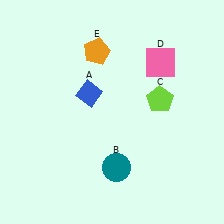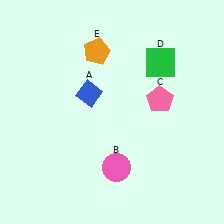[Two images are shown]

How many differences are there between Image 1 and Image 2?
There are 3 differences between the two images.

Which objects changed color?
B changed from teal to pink. C changed from lime to pink. D changed from pink to green.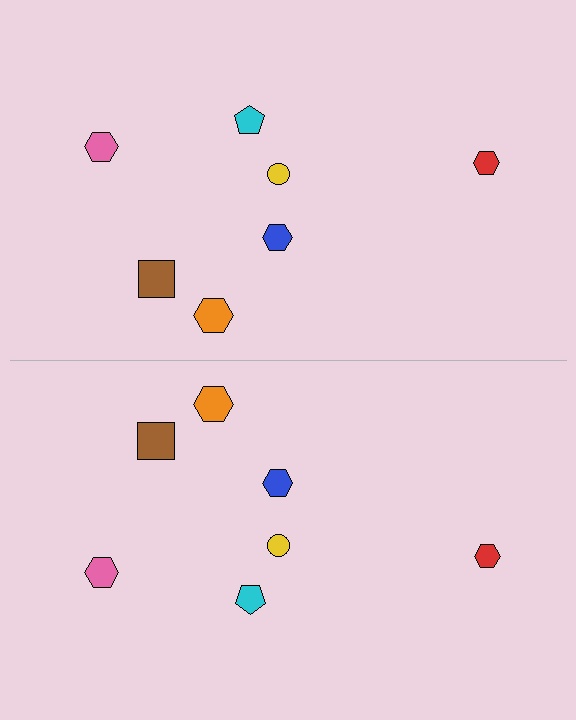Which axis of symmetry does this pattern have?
The pattern has a horizontal axis of symmetry running through the center of the image.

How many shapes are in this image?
There are 14 shapes in this image.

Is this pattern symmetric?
Yes, this pattern has bilateral (reflection) symmetry.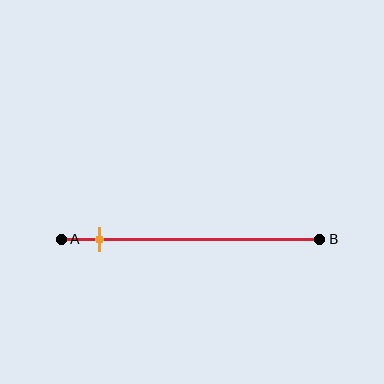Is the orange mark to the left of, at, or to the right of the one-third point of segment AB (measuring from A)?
The orange mark is to the left of the one-third point of segment AB.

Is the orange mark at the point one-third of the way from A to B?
No, the mark is at about 15% from A, not at the 33% one-third point.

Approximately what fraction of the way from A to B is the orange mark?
The orange mark is approximately 15% of the way from A to B.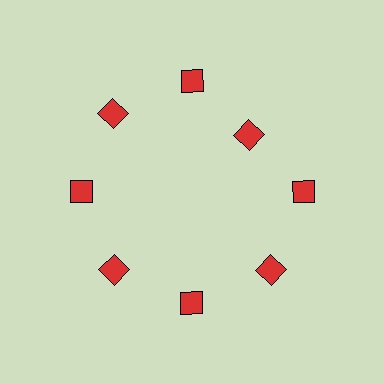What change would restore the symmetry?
The symmetry would be restored by moving it outward, back onto the ring so that all 8 diamonds sit at equal angles and equal distance from the center.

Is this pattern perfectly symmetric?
No. The 8 red diamonds are arranged in a ring, but one element near the 2 o'clock position is pulled inward toward the center, breaking the 8-fold rotational symmetry.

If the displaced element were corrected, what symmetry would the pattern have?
It would have 8-fold rotational symmetry — the pattern would map onto itself every 45 degrees.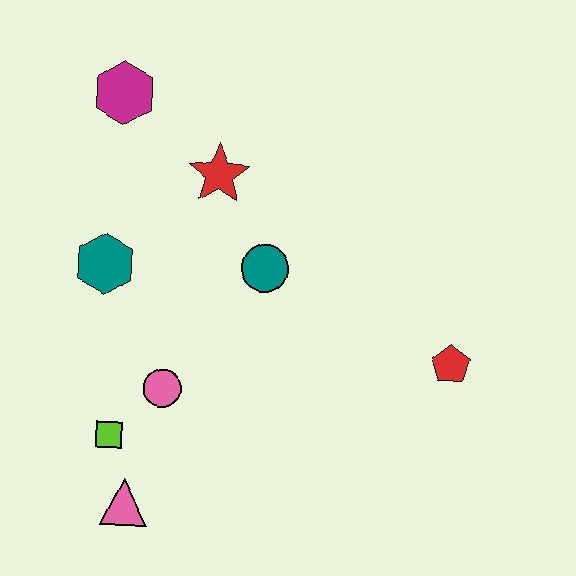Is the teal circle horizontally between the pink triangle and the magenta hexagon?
No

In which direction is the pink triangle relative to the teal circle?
The pink triangle is below the teal circle.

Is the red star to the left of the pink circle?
No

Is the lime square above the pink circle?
No